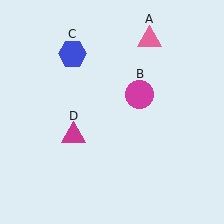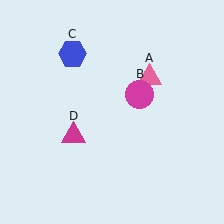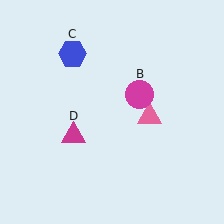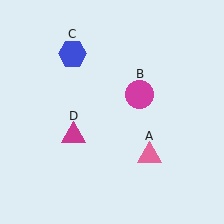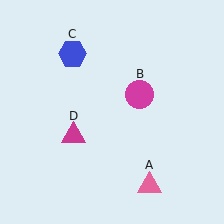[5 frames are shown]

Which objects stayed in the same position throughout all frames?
Magenta circle (object B) and blue hexagon (object C) and magenta triangle (object D) remained stationary.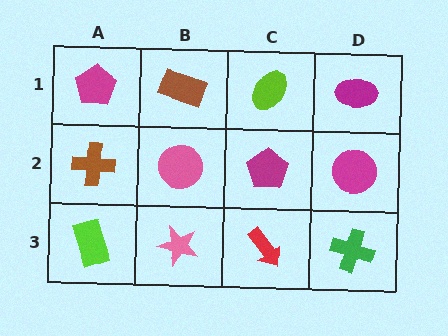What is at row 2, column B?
A pink circle.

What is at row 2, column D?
A magenta circle.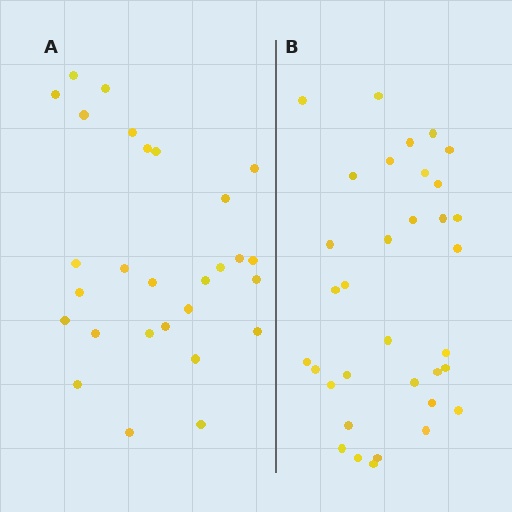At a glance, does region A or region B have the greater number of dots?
Region B (the right region) has more dots.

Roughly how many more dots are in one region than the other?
Region B has about 6 more dots than region A.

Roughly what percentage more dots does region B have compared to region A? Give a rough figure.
About 20% more.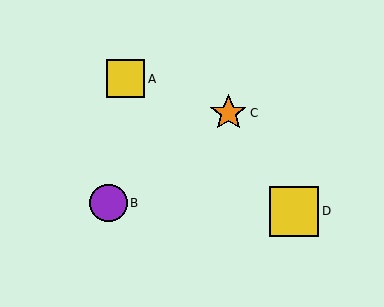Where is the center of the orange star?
The center of the orange star is at (228, 113).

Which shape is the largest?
The yellow square (labeled D) is the largest.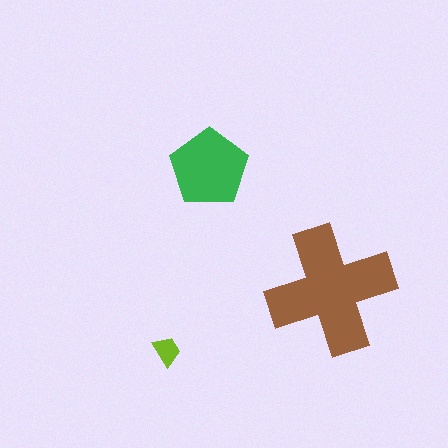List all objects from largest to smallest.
The brown cross, the green pentagon, the lime trapezoid.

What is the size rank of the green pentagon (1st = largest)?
2nd.